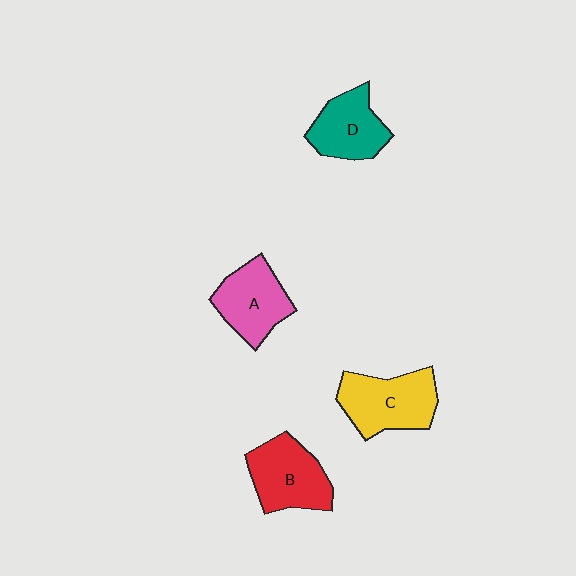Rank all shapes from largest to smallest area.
From largest to smallest: C (yellow), B (red), A (pink), D (teal).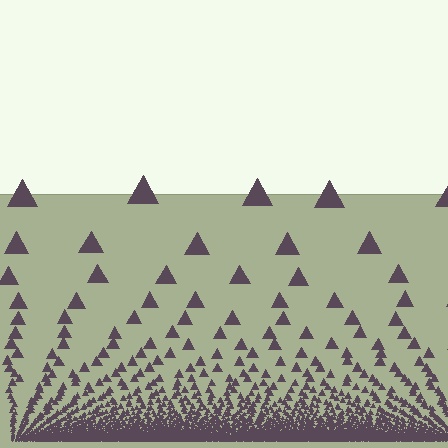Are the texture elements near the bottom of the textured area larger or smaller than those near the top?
Smaller. The gradient is inverted — elements near the bottom are smaller and denser.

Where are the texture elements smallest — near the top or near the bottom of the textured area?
Near the bottom.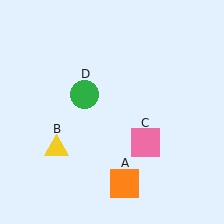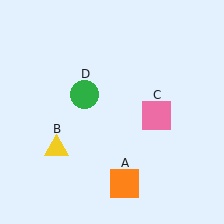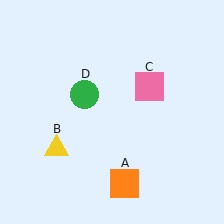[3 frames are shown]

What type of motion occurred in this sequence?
The pink square (object C) rotated counterclockwise around the center of the scene.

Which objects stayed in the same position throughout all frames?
Orange square (object A) and yellow triangle (object B) and green circle (object D) remained stationary.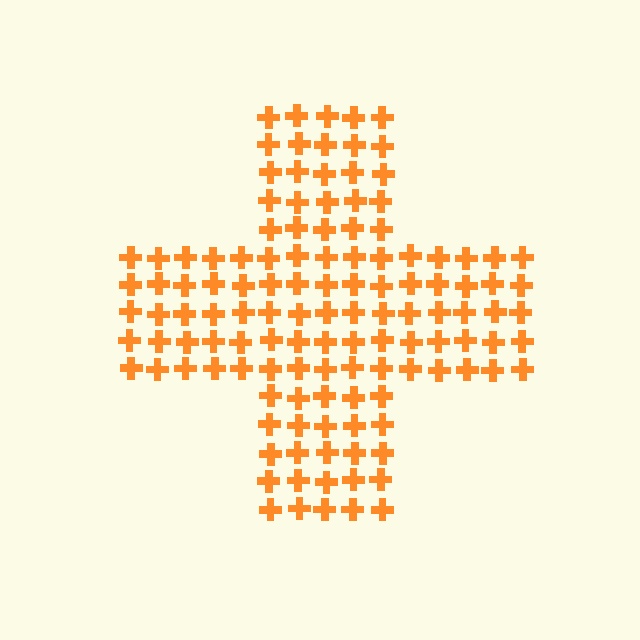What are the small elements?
The small elements are crosses.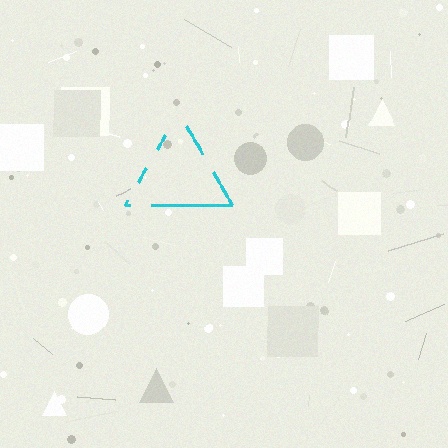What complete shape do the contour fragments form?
The contour fragments form a triangle.